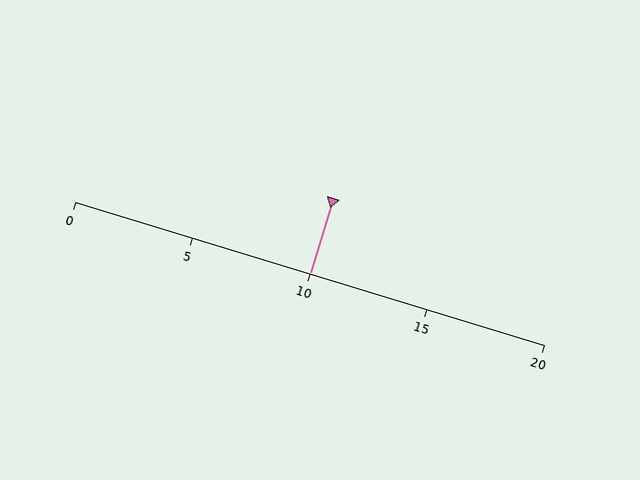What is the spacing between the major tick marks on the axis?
The major ticks are spaced 5 apart.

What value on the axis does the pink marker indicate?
The marker indicates approximately 10.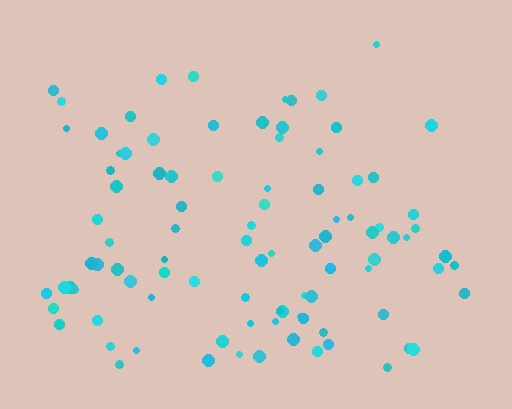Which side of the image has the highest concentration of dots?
The bottom.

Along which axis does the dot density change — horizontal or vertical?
Vertical.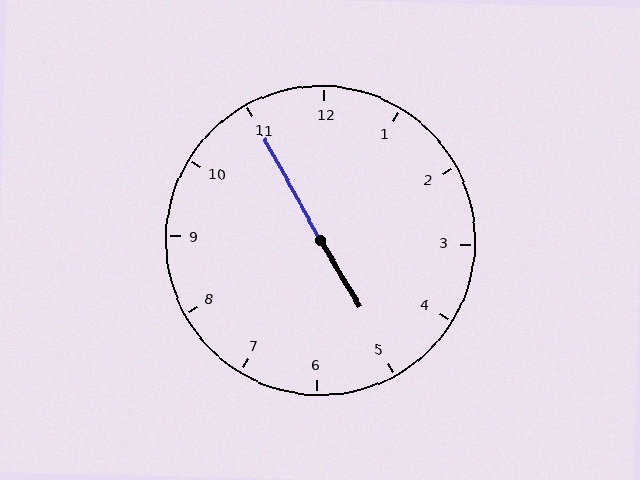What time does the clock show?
4:55.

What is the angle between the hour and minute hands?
Approximately 178 degrees.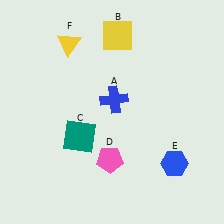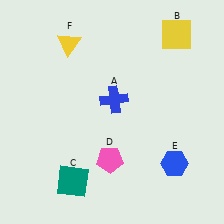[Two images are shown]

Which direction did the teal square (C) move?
The teal square (C) moved down.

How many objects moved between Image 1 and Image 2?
2 objects moved between the two images.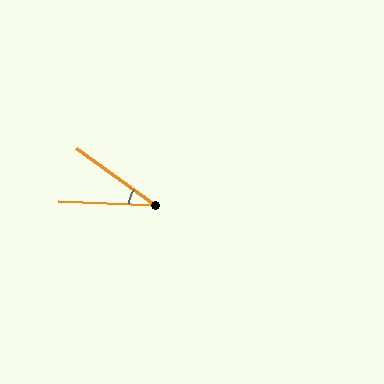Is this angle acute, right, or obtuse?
It is acute.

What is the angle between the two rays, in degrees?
Approximately 33 degrees.